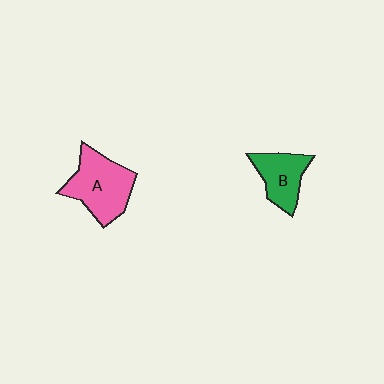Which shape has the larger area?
Shape A (pink).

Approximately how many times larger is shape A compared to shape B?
Approximately 1.5 times.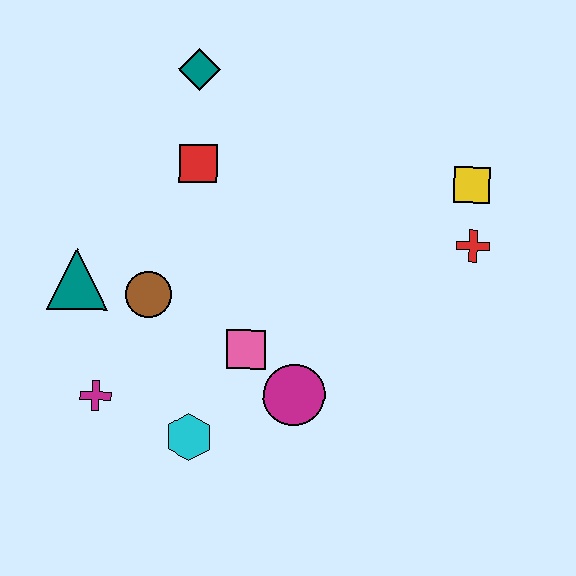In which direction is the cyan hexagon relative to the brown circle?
The cyan hexagon is below the brown circle.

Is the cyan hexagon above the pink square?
No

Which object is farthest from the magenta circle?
The teal diamond is farthest from the magenta circle.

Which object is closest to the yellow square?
The red cross is closest to the yellow square.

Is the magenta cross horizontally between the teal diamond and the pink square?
No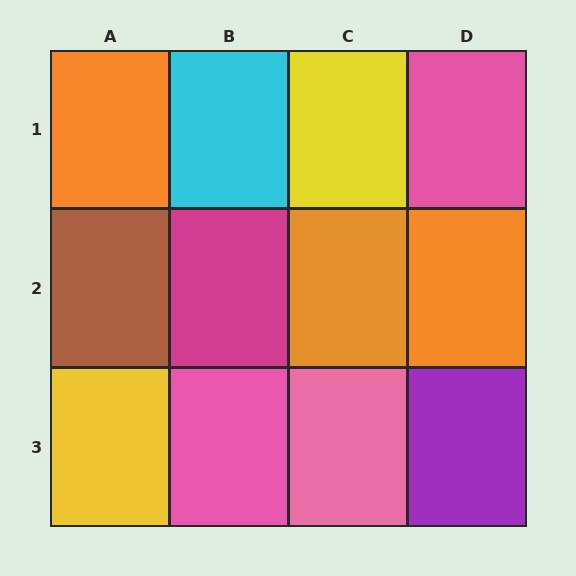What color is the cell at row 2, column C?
Orange.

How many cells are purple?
1 cell is purple.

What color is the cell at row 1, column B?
Cyan.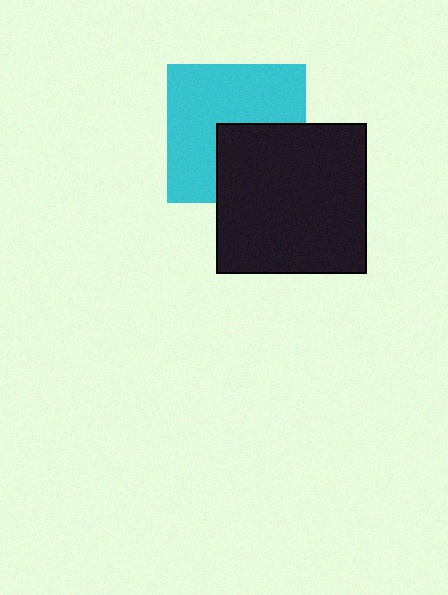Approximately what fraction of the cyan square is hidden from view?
Roughly 37% of the cyan square is hidden behind the black square.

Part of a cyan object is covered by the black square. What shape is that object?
It is a square.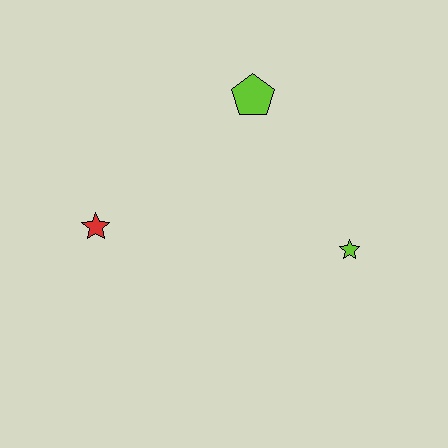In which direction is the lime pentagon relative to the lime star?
The lime pentagon is above the lime star.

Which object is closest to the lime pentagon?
The lime star is closest to the lime pentagon.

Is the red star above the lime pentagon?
No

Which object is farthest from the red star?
The lime star is farthest from the red star.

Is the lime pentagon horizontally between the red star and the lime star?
Yes